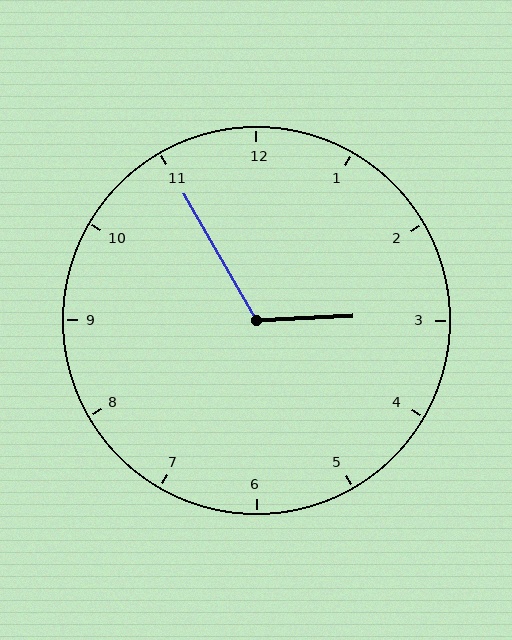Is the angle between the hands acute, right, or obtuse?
It is obtuse.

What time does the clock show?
2:55.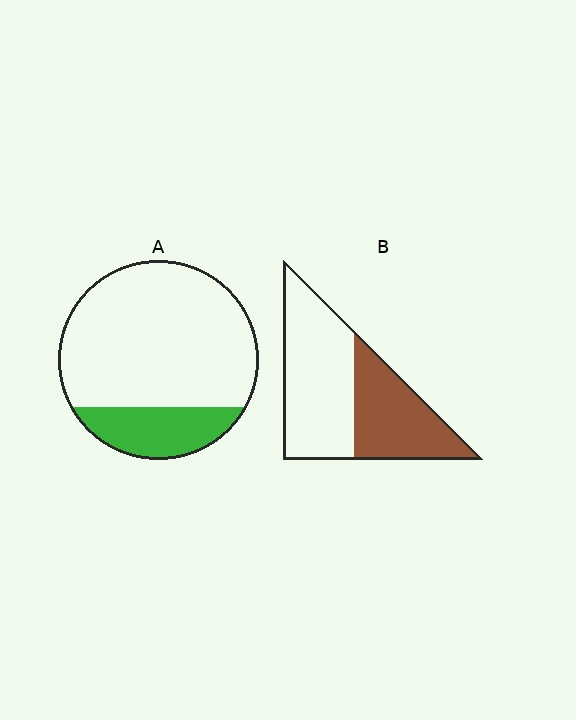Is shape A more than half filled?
No.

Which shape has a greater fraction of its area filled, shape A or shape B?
Shape B.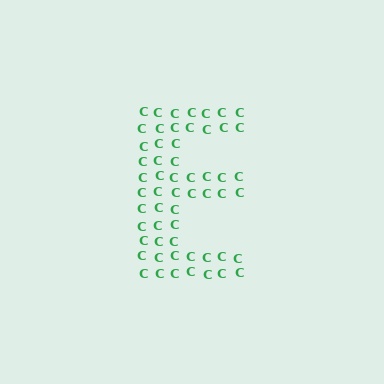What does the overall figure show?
The overall figure shows the letter E.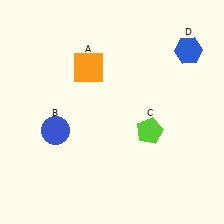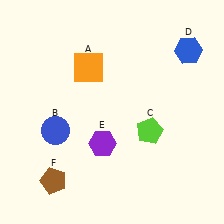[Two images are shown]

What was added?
A purple hexagon (E), a brown pentagon (F) were added in Image 2.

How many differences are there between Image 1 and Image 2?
There are 2 differences between the two images.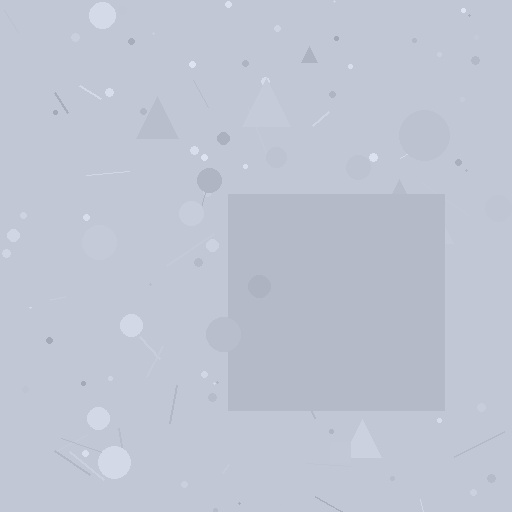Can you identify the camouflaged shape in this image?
The camouflaged shape is a square.